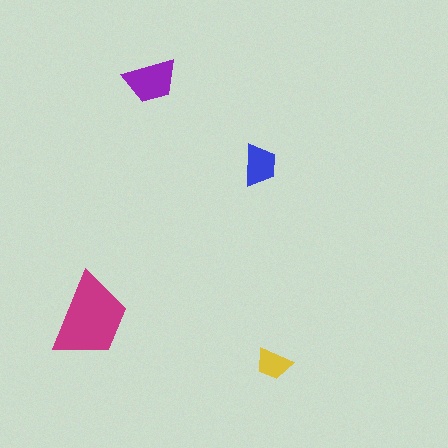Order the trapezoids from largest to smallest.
the magenta one, the purple one, the blue one, the yellow one.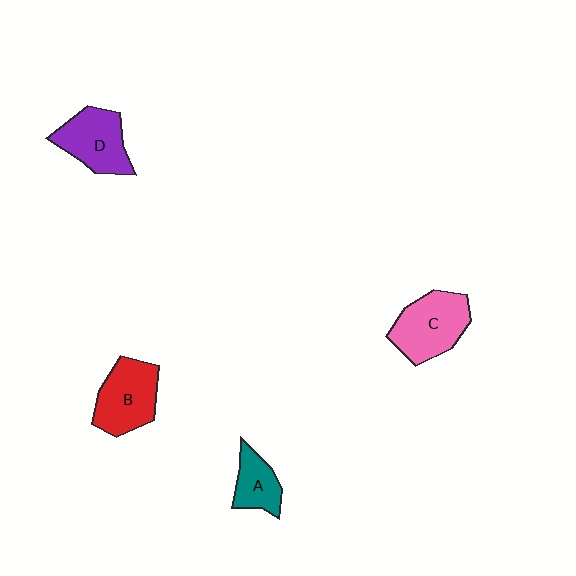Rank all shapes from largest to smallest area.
From largest to smallest: C (pink), B (red), D (purple), A (teal).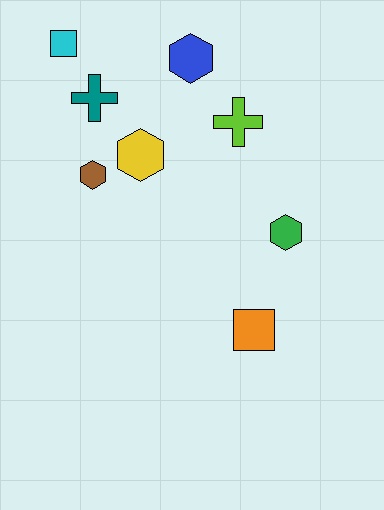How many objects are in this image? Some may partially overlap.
There are 8 objects.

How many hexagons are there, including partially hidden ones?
There are 4 hexagons.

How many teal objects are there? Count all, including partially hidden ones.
There is 1 teal object.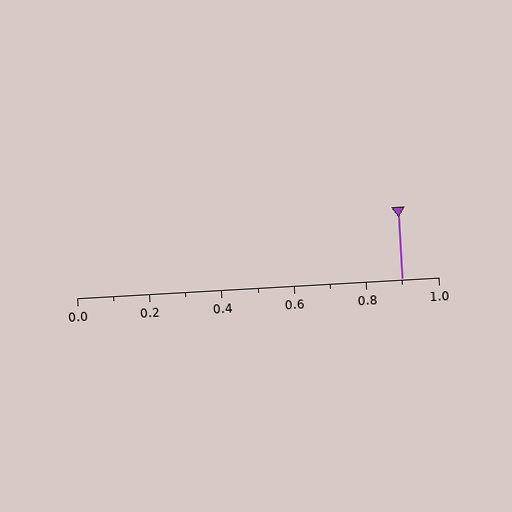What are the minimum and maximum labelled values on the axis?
The axis runs from 0.0 to 1.0.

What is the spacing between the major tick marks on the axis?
The major ticks are spaced 0.2 apart.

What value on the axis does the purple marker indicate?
The marker indicates approximately 0.9.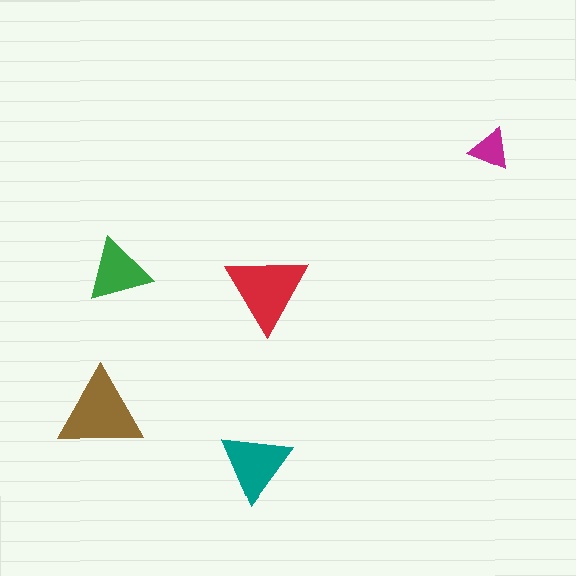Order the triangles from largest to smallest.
the brown one, the red one, the teal one, the green one, the magenta one.